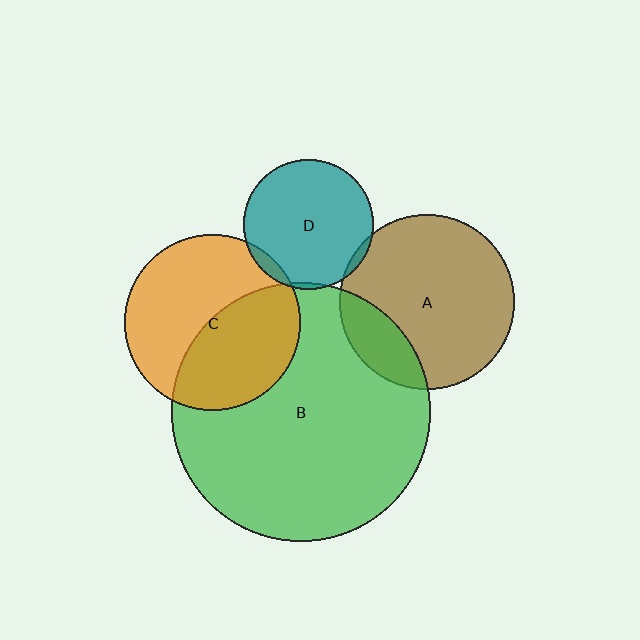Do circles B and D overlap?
Yes.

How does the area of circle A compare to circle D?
Approximately 1.8 times.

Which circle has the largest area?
Circle B (green).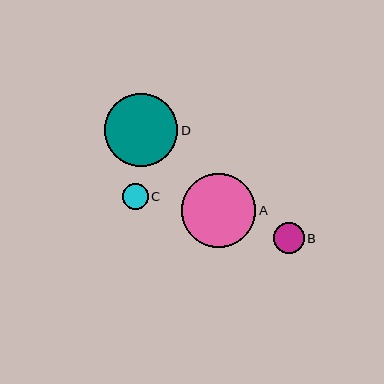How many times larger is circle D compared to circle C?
Circle D is approximately 2.8 times the size of circle C.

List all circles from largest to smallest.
From largest to smallest: A, D, B, C.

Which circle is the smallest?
Circle C is the smallest with a size of approximately 26 pixels.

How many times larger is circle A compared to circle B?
Circle A is approximately 2.4 times the size of circle B.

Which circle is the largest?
Circle A is the largest with a size of approximately 74 pixels.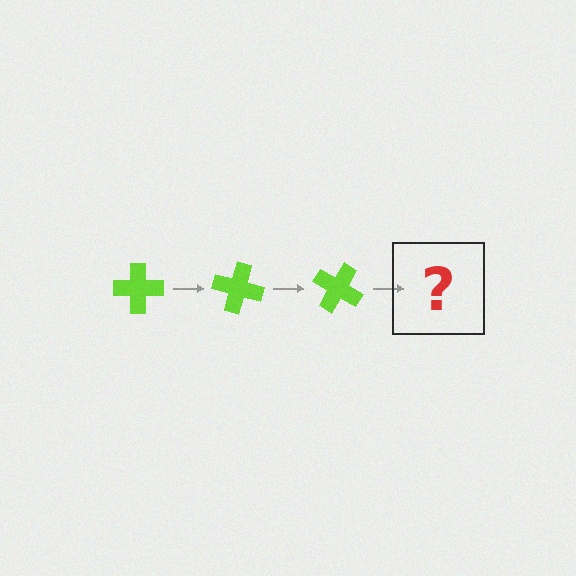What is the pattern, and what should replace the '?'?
The pattern is that the cross rotates 15 degrees each step. The '?' should be a lime cross rotated 45 degrees.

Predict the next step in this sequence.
The next step is a lime cross rotated 45 degrees.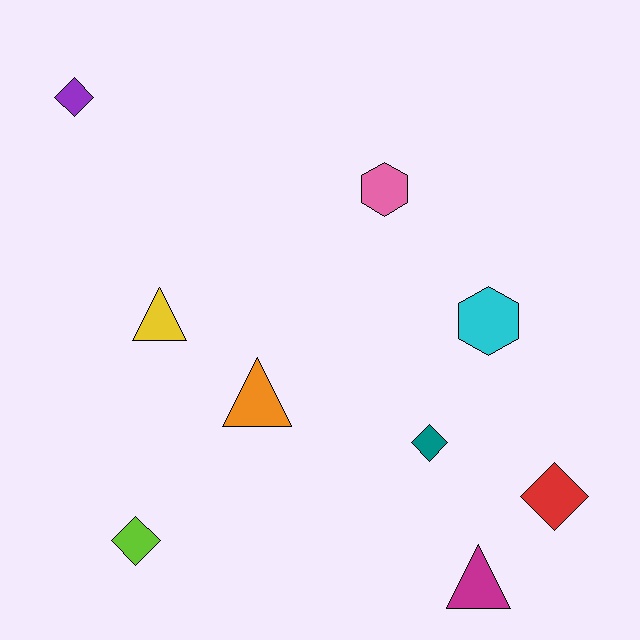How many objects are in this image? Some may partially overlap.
There are 9 objects.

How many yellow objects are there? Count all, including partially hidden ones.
There is 1 yellow object.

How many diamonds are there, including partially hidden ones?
There are 4 diamonds.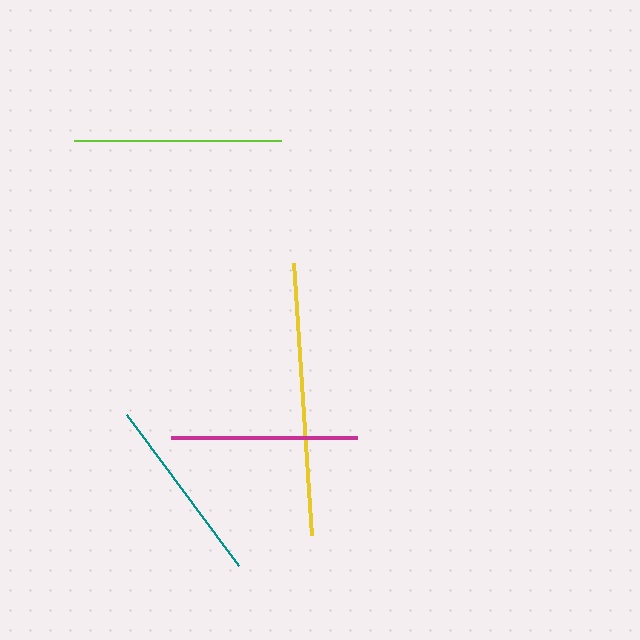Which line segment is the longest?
The yellow line is the longest at approximately 273 pixels.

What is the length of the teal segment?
The teal segment is approximately 188 pixels long.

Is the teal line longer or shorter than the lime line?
The lime line is longer than the teal line.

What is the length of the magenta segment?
The magenta segment is approximately 186 pixels long.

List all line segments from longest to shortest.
From longest to shortest: yellow, lime, teal, magenta.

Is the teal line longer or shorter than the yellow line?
The yellow line is longer than the teal line.